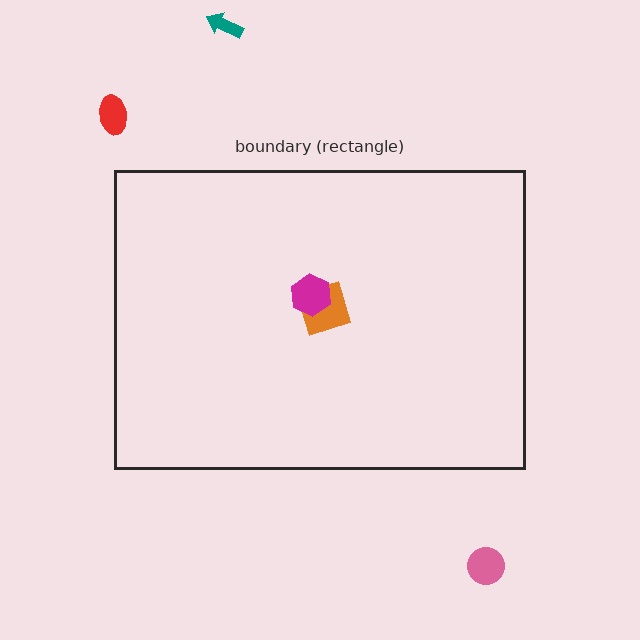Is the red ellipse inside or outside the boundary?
Outside.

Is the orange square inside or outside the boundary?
Inside.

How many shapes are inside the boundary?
2 inside, 3 outside.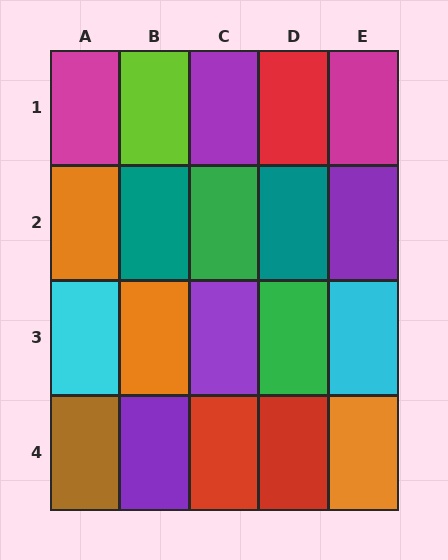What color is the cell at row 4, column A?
Brown.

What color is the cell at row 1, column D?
Red.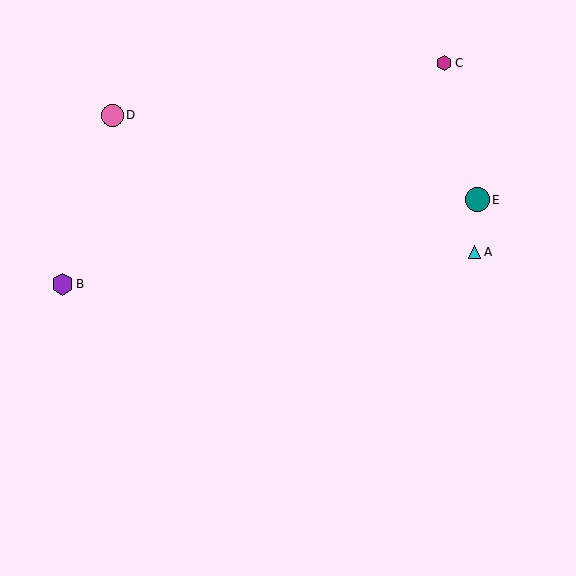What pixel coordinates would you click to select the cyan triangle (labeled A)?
Click at (475, 252) to select the cyan triangle A.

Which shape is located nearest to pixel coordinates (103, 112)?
The pink circle (labeled D) at (112, 115) is nearest to that location.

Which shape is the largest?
The teal circle (labeled E) is the largest.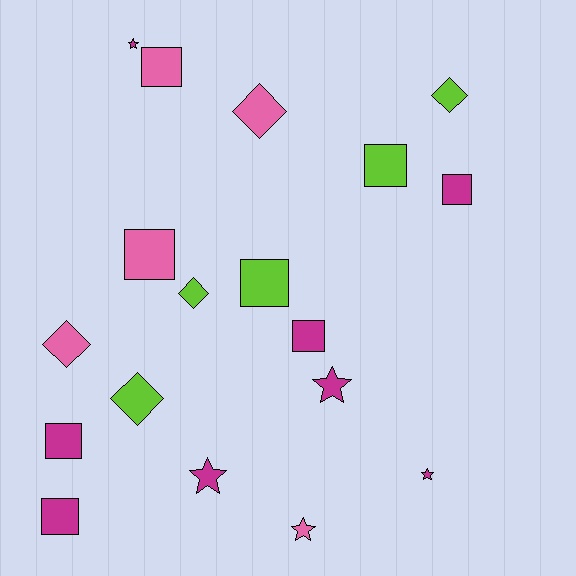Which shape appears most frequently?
Square, with 8 objects.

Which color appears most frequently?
Magenta, with 8 objects.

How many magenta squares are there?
There are 4 magenta squares.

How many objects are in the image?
There are 18 objects.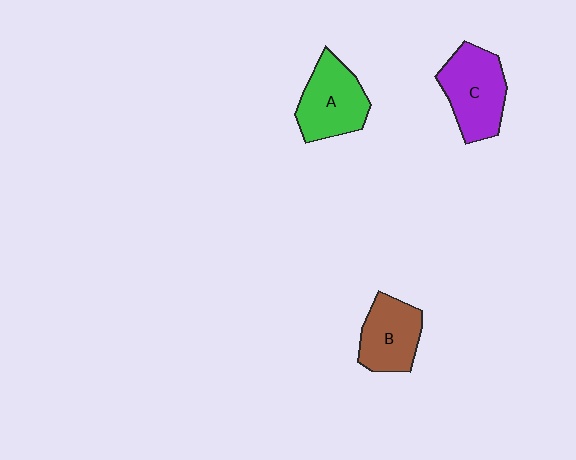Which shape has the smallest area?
Shape B (brown).